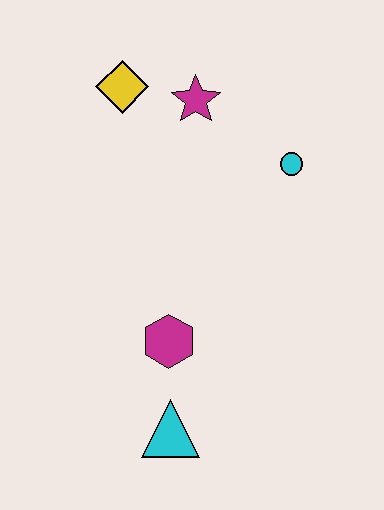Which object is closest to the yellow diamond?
The magenta star is closest to the yellow diamond.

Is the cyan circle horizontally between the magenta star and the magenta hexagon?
No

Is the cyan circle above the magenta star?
No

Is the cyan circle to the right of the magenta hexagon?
Yes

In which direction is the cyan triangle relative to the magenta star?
The cyan triangle is below the magenta star.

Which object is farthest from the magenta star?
The cyan triangle is farthest from the magenta star.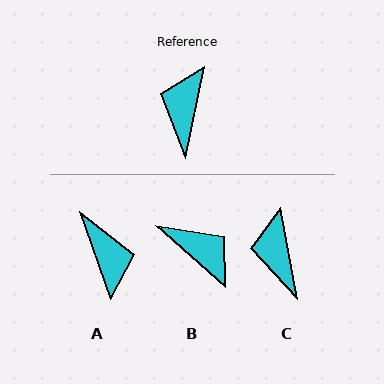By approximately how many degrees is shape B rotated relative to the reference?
Approximately 120 degrees clockwise.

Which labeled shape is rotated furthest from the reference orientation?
A, about 149 degrees away.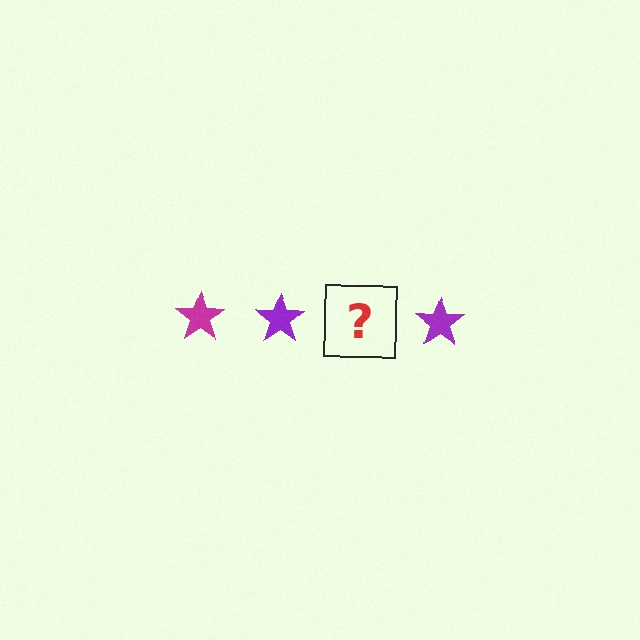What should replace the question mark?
The question mark should be replaced with a magenta star.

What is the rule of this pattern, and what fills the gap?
The rule is that the pattern cycles through magenta, purple stars. The gap should be filled with a magenta star.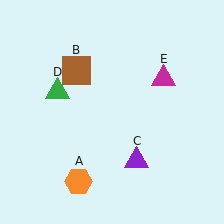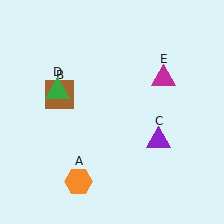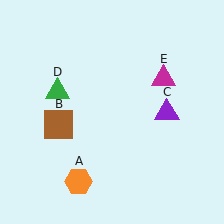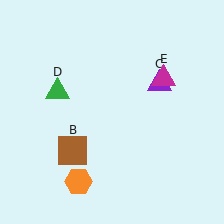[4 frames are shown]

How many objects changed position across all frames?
2 objects changed position: brown square (object B), purple triangle (object C).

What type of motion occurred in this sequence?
The brown square (object B), purple triangle (object C) rotated counterclockwise around the center of the scene.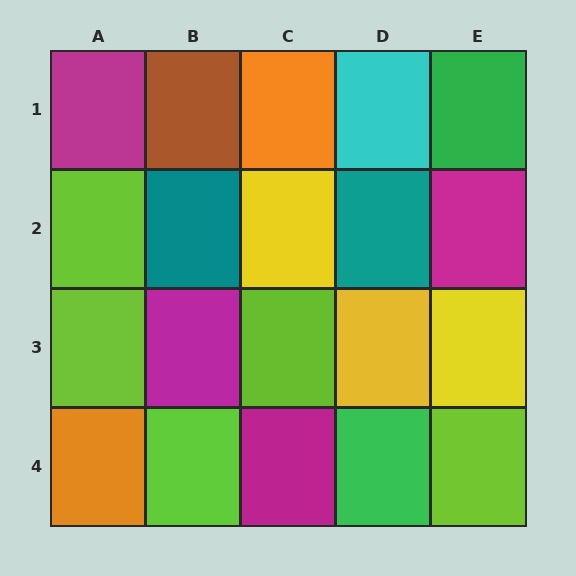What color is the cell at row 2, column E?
Magenta.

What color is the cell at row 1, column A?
Magenta.